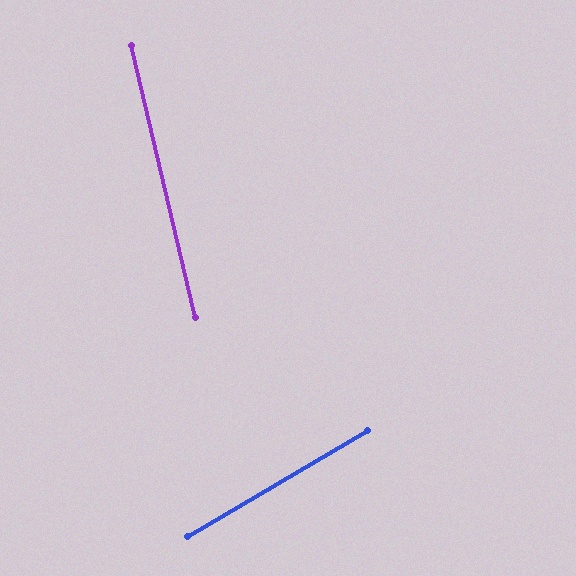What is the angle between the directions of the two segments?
Approximately 73 degrees.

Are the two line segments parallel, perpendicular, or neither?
Neither parallel nor perpendicular — they differ by about 73°.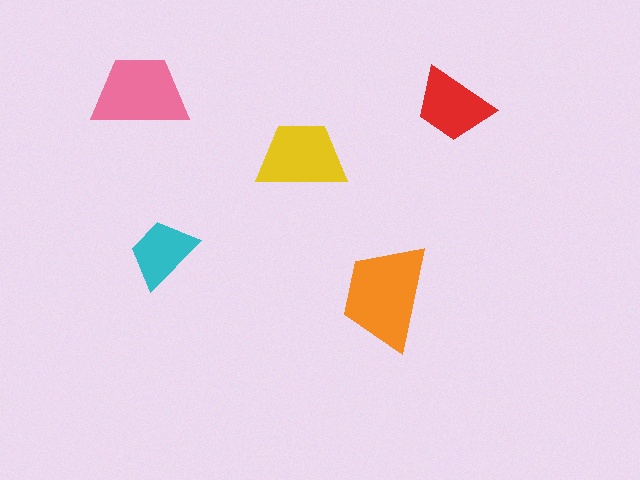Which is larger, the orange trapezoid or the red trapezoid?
The orange one.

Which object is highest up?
The pink trapezoid is topmost.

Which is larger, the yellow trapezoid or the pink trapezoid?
The pink one.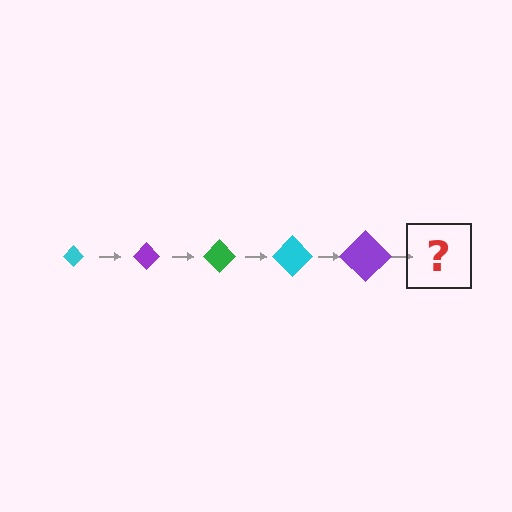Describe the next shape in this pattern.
It should be a green diamond, larger than the previous one.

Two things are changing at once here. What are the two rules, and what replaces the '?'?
The two rules are that the diamond grows larger each step and the color cycles through cyan, purple, and green. The '?' should be a green diamond, larger than the previous one.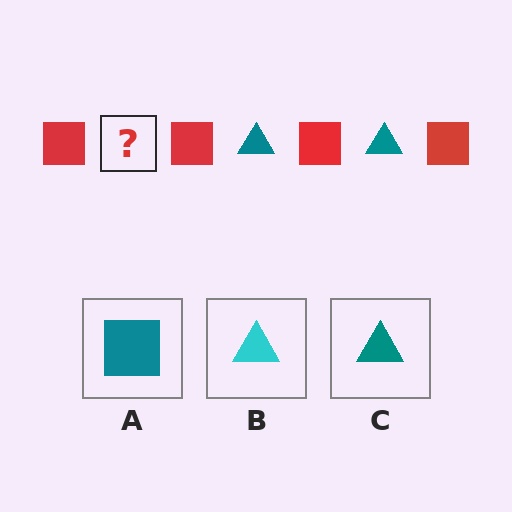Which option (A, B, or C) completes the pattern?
C.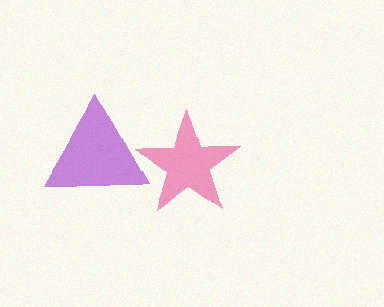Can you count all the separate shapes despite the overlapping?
Yes, there are 2 separate shapes.